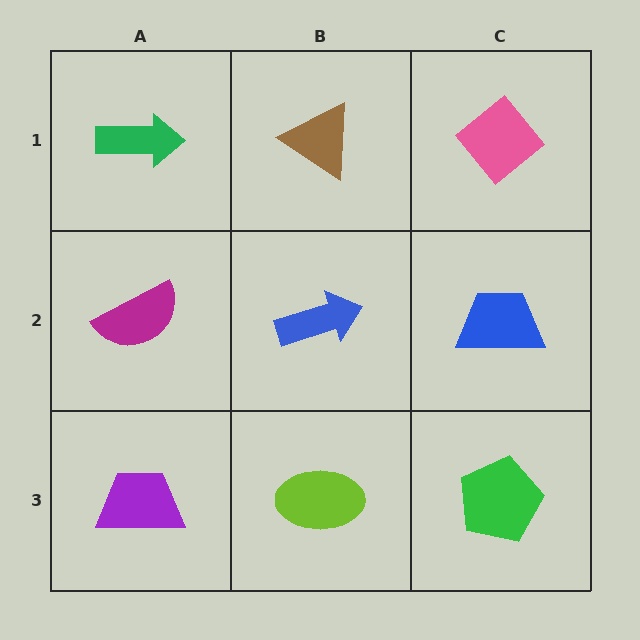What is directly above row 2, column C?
A pink diamond.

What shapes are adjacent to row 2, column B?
A brown triangle (row 1, column B), a lime ellipse (row 3, column B), a magenta semicircle (row 2, column A), a blue trapezoid (row 2, column C).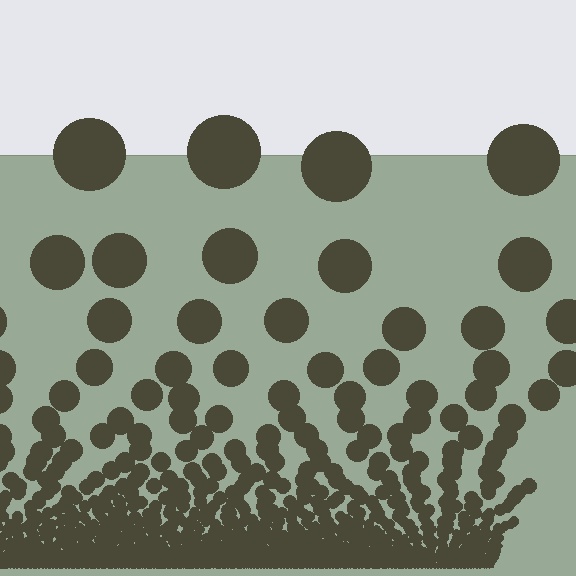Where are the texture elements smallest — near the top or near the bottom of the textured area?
Near the bottom.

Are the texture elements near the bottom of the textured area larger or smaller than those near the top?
Smaller. The gradient is inverted — elements near the bottom are smaller and denser.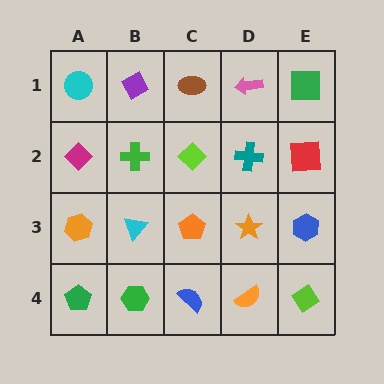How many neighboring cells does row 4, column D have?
3.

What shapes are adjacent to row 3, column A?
A magenta diamond (row 2, column A), a green pentagon (row 4, column A), a cyan triangle (row 3, column B).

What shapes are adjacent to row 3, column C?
A lime diamond (row 2, column C), a blue semicircle (row 4, column C), a cyan triangle (row 3, column B), an orange star (row 3, column D).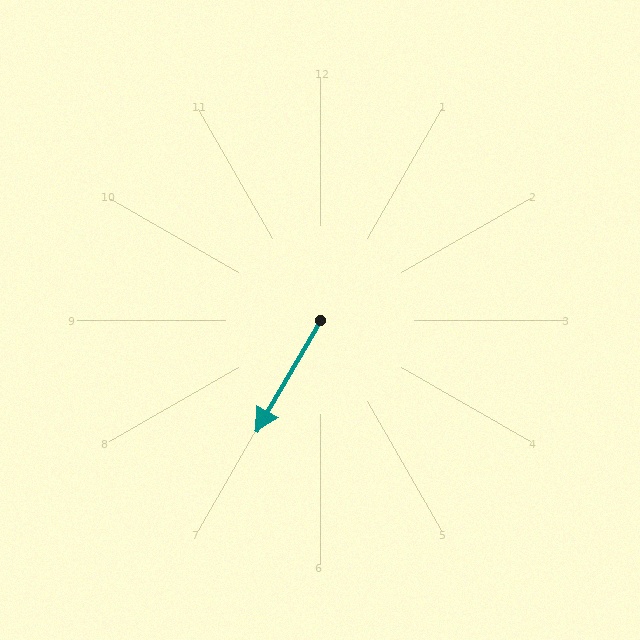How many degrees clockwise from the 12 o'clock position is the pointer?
Approximately 210 degrees.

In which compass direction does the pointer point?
Southwest.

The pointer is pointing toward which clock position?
Roughly 7 o'clock.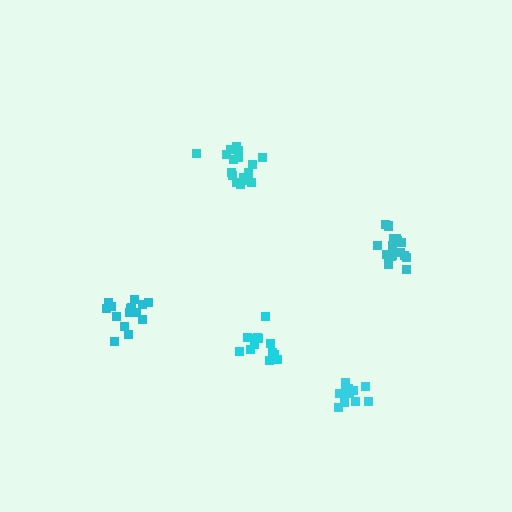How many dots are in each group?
Group 1: 15 dots, Group 2: 18 dots, Group 3: 13 dots, Group 4: 19 dots, Group 5: 14 dots (79 total).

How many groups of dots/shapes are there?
There are 5 groups.